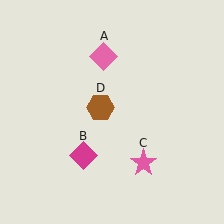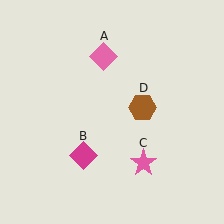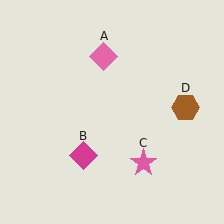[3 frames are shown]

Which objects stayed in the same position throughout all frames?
Pink diamond (object A) and magenta diamond (object B) and pink star (object C) remained stationary.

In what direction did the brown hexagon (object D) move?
The brown hexagon (object D) moved right.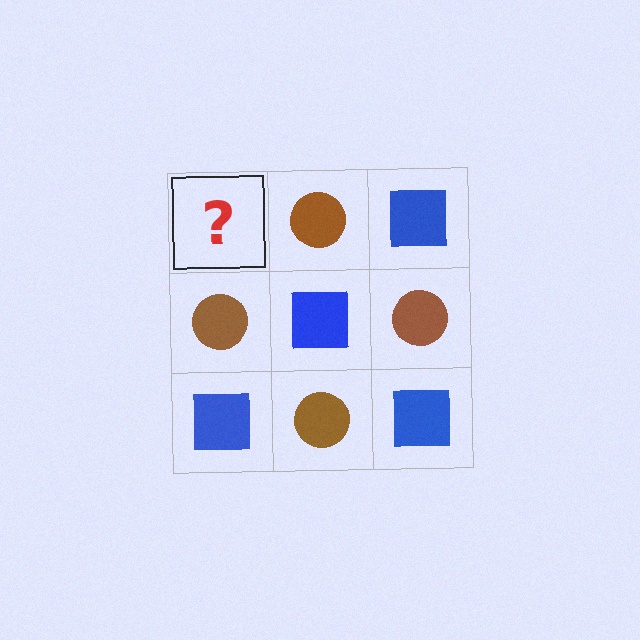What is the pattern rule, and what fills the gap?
The rule is that it alternates blue square and brown circle in a checkerboard pattern. The gap should be filled with a blue square.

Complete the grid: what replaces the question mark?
The question mark should be replaced with a blue square.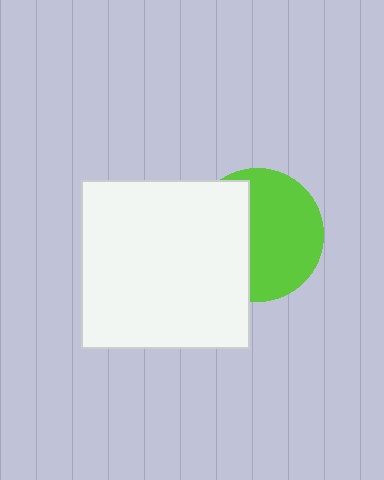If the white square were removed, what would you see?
You would see the complete lime circle.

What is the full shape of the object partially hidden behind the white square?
The partially hidden object is a lime circle.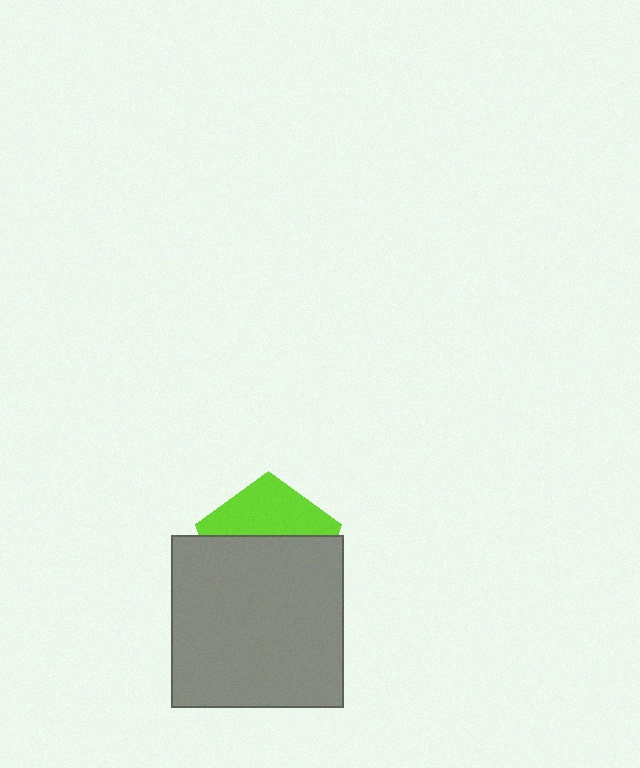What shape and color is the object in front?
The object in front is a gray square.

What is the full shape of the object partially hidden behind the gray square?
The partially hidden object is a lime pentagon.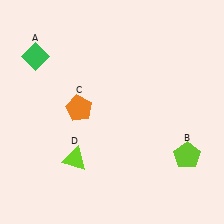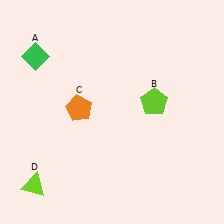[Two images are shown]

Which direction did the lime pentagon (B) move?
The lime pentagon (B) moved up.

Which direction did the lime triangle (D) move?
The lime triangle (D) moved left.